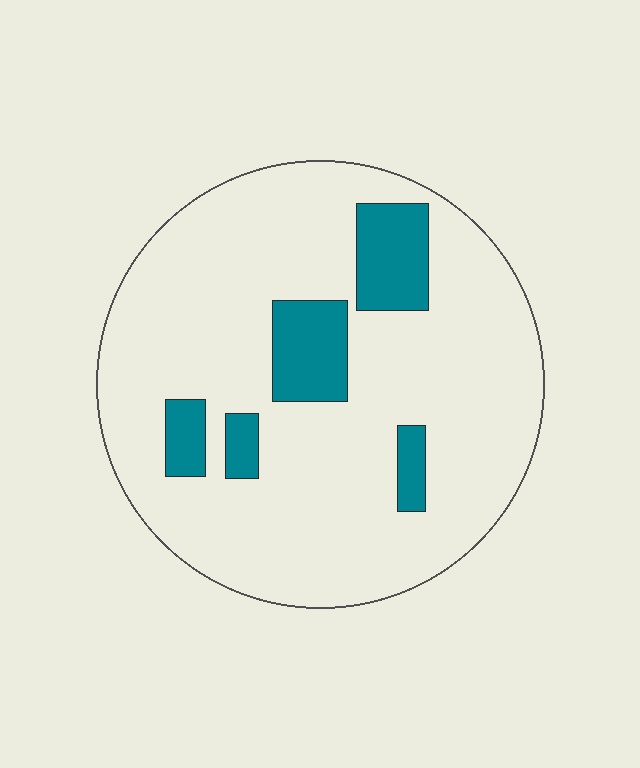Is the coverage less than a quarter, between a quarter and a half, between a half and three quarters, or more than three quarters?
Less than a quarter.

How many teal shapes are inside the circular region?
5.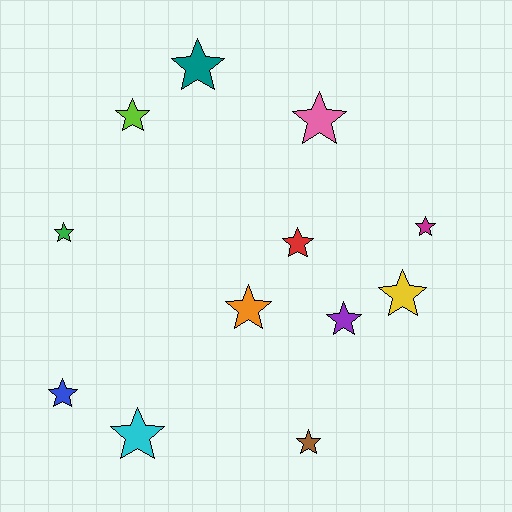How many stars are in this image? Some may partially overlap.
There are 12 stars.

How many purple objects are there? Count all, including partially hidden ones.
There is 1 purple object.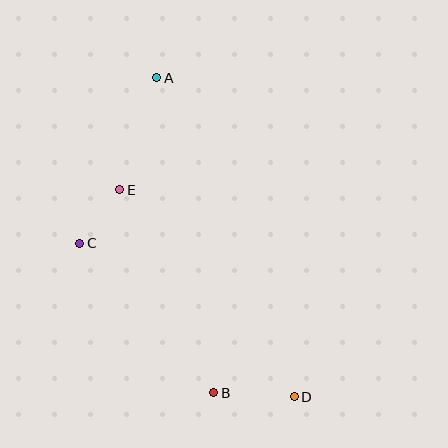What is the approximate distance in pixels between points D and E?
The distance between D and E is approximately 271 pixels.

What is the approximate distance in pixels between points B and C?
The distance between B and C is approximately 201 pixels.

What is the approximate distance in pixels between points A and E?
The distance between A and E is approximately 118 pixels.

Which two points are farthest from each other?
Points A and D are farthest from each other.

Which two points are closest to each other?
Points C and E are closest to each other.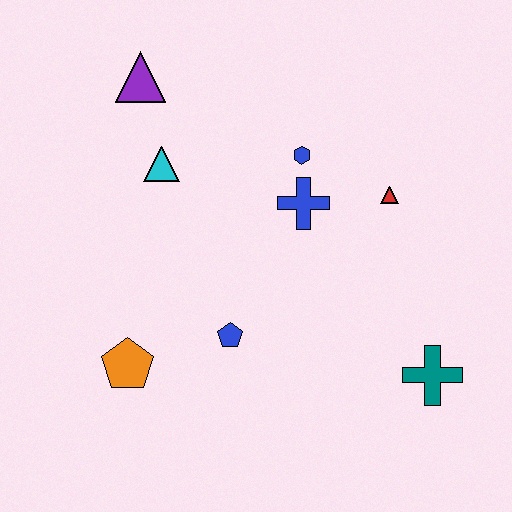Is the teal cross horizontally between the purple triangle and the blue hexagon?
No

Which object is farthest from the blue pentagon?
The purple triangle is farthest from the blue pentagon.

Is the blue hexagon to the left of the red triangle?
Yes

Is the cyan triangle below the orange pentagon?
No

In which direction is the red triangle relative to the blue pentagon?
The red triangle is to the right of the blue pentagon.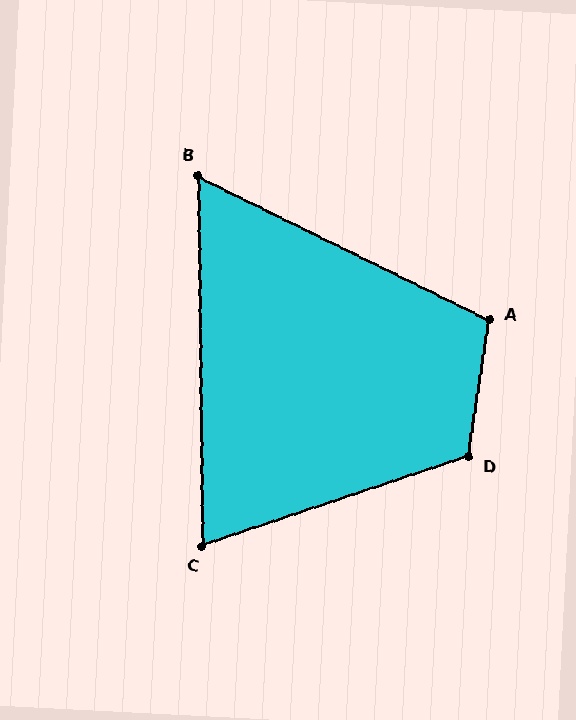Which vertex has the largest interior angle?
D, at approximately 117 degrees.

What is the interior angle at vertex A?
Approximately 108 degrees (obtuse).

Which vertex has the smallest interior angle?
B, at approximately 63 degrees.